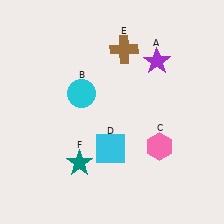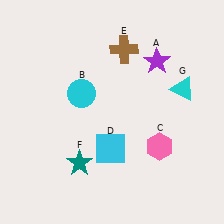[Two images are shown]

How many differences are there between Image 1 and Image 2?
There is 1 difference between the two images.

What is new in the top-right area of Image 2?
A cyan triangle (G) was added in the top-right area of Image 2.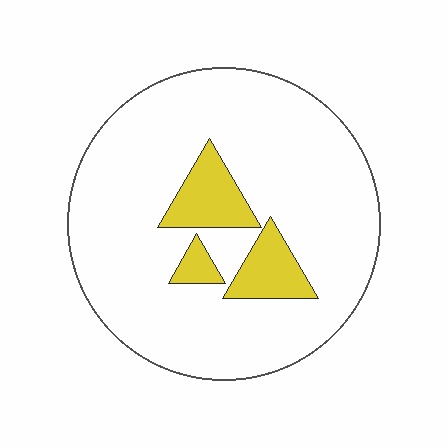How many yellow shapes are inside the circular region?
3.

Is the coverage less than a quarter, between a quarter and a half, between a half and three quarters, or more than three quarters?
Less than a quarter.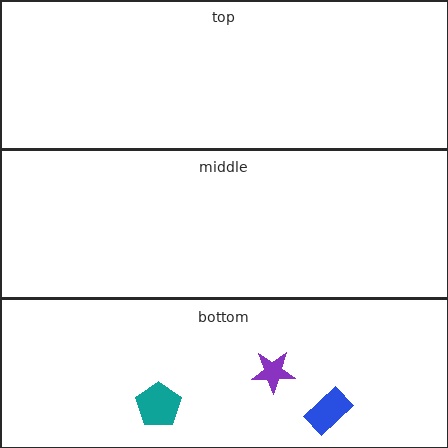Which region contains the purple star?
The bottom region.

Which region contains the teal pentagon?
The bottom region.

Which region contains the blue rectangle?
The bottom region.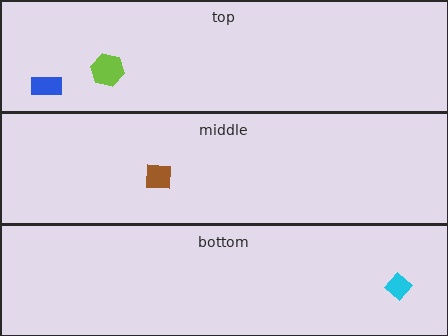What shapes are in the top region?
The lime hexagon, the blue rectangle.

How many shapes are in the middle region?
1.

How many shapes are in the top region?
2.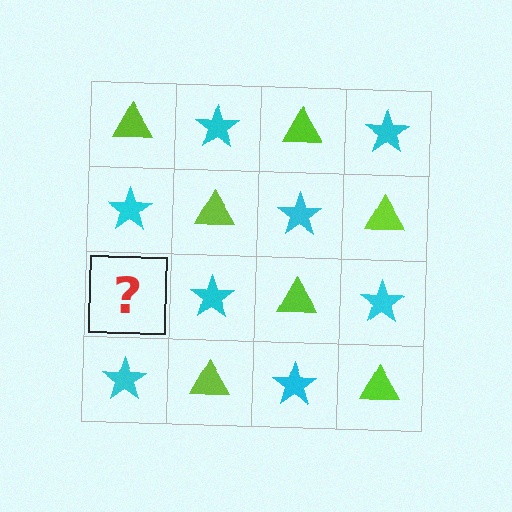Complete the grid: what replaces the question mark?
The question mark should be replaced with a lime triangle.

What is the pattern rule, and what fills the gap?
The rule is that it alternates lime triangle and cyan star in a checkerboard pattern. The gap should be filled with a lime triangle.